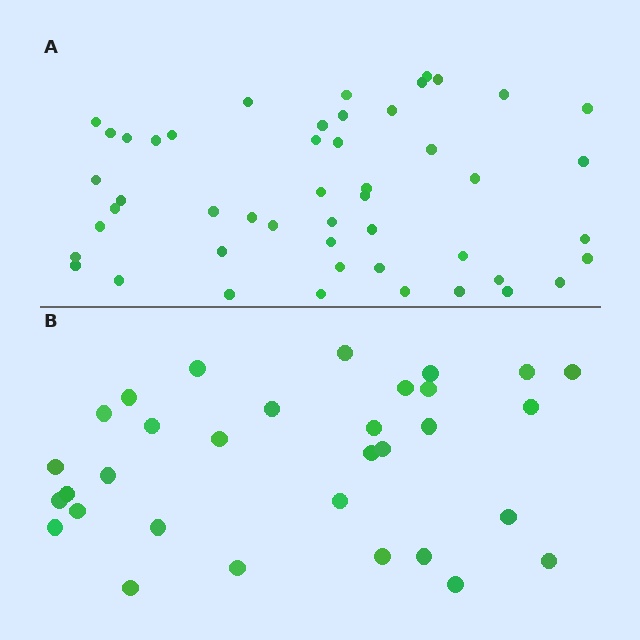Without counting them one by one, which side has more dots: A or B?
Region A (the top region) has more dots.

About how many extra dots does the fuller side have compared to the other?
Region A has approximately 15 more dots than region B.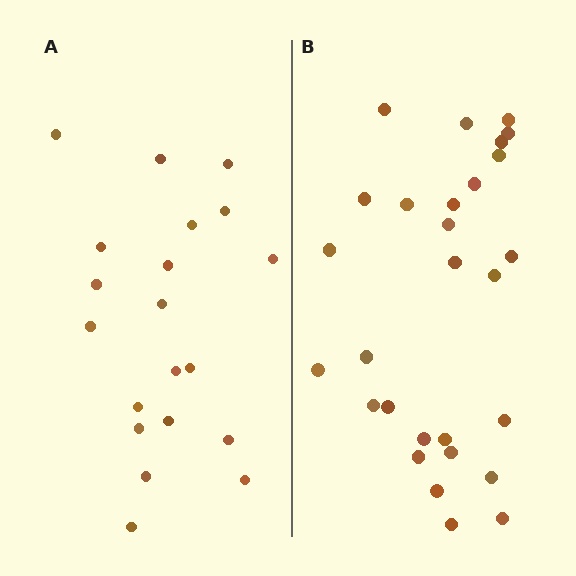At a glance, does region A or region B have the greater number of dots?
Region B (the right region) has more dots.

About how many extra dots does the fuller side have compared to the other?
Region B has roughly 8 or so more dots than region A.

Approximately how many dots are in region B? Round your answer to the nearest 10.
About 30 dots. (The exact count is 28, which rounds to 30.)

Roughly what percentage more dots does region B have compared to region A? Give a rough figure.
About 40% more.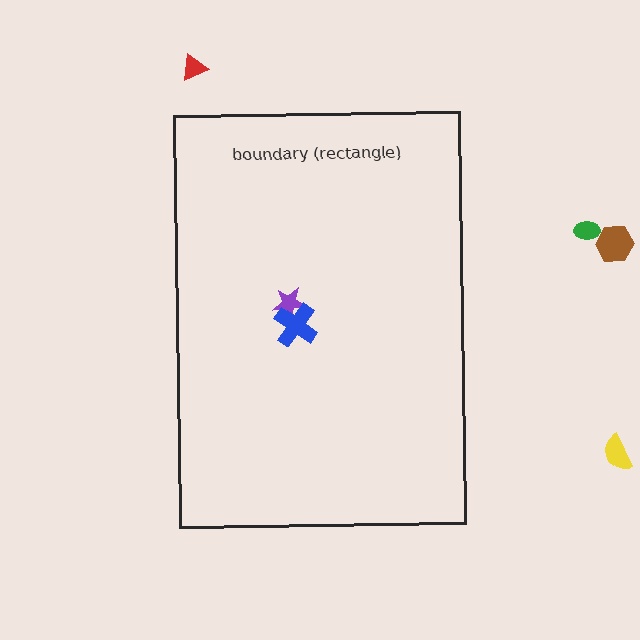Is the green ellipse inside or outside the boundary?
Outside.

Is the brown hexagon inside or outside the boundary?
Outside.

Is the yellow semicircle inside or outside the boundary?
Outside.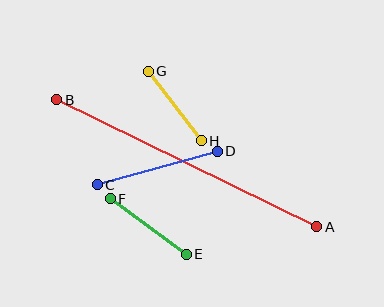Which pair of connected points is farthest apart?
Points A and B are farthest apart.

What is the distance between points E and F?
The distance is approximately 94 pixels.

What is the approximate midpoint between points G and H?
The midpoint is at approximately (175, 106) pixels.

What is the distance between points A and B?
The distance is approximately 290 pixels.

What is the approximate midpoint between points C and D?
The midpoint is at approximately (157, 168) pixels.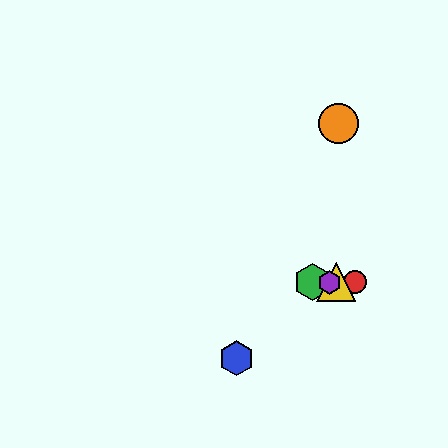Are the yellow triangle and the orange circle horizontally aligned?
No, the yellow triangle is at y≈282 and the orange circle is at y≈124.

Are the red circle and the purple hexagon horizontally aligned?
Yes, both are at y≈282.